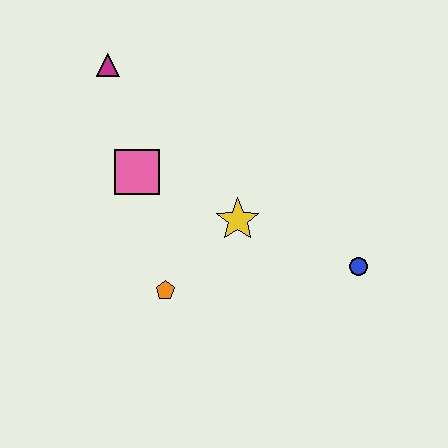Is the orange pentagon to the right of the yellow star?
No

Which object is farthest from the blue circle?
The magenta triangle is farthest from the blue circle.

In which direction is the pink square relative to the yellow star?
The pink square is to the left of the yellow star.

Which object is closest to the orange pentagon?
The yellow star is closest to the orange pentagon.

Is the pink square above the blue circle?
Yes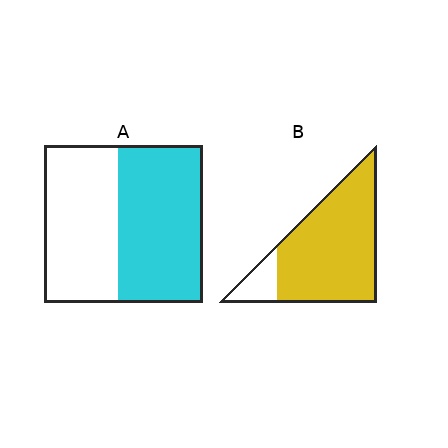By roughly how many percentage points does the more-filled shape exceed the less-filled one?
By roughly 35 percentage points (B over A).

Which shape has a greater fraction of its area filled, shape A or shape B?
Shape B.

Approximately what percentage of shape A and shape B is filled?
A is approximately 55% and B is approximately 85%.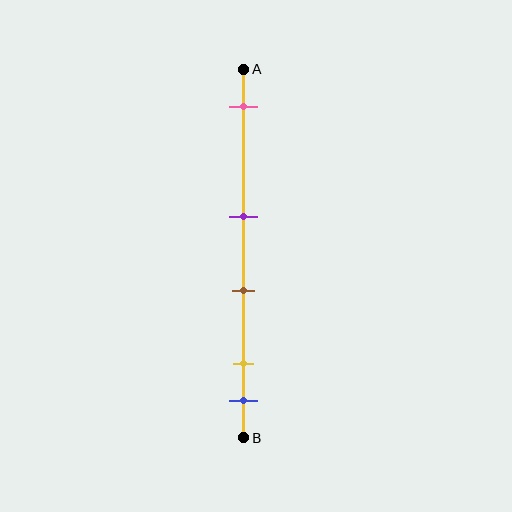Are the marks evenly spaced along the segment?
No, the marks are not evenly spaced.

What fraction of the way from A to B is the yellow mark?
The yellow mark is approximately 80% (0.8) of the way from A to B.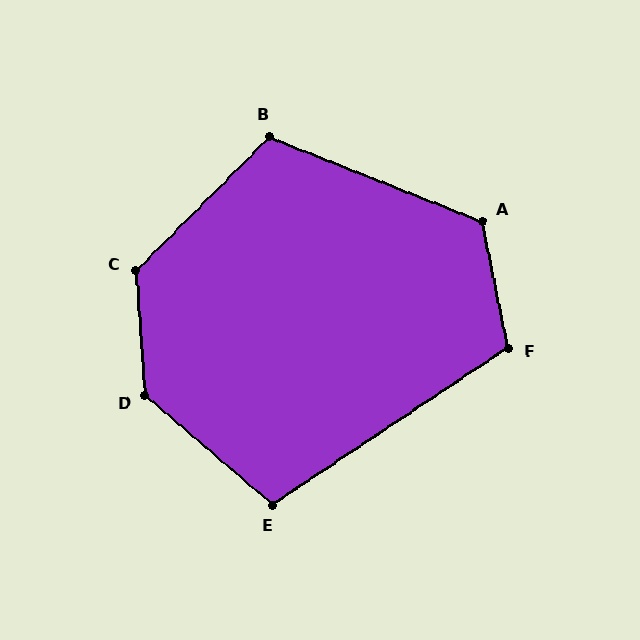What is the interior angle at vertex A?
Approximately 123 degrees (obtuse).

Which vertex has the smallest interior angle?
E, at approximately 106 degrees.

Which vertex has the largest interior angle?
D, at approximately 135 degrees.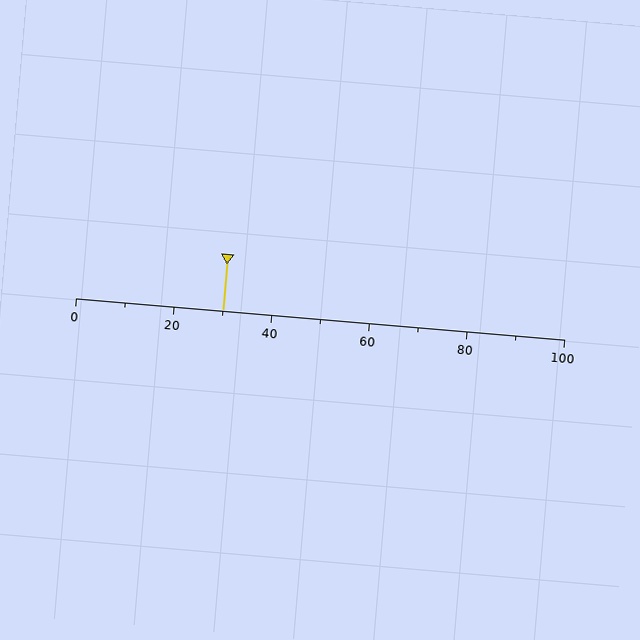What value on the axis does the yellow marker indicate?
The marker indicates approximately 30.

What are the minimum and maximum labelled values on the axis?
The axis runs from 0 to 100.